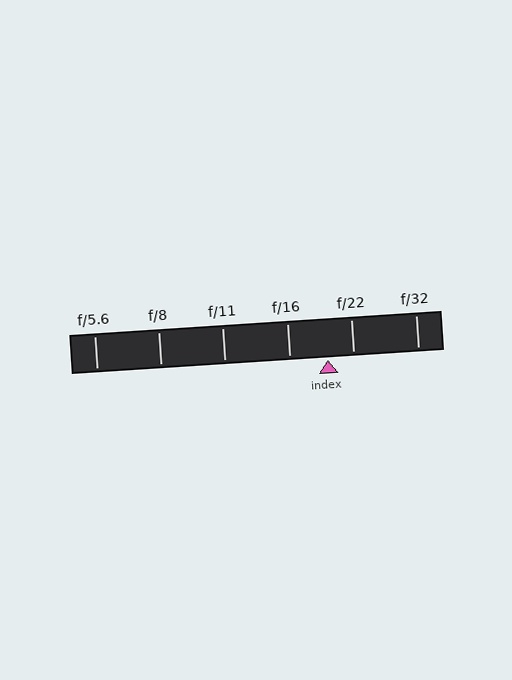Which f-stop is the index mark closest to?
The index mark is closest to f/22.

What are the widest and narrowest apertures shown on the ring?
The widest aperture shown is f/5.6 and the narrowest is f/32.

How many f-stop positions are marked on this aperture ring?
There are 6 f-stop positions marked.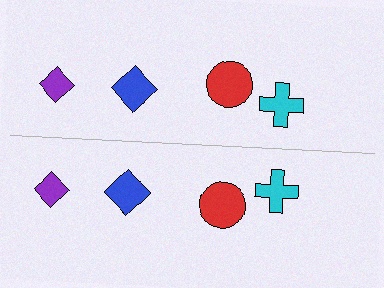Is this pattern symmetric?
Yes, this pattern has bilateral (reflection) symmetry.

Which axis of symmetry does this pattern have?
The pattern has a horizontal axis of symmetry running through the center of the image.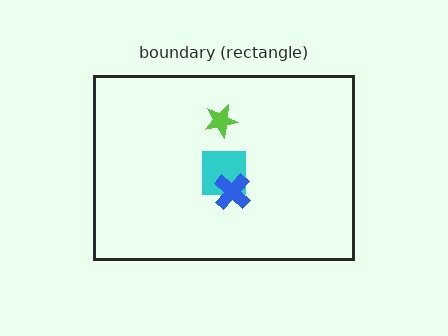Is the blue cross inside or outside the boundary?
Inside.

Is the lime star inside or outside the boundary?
Inside.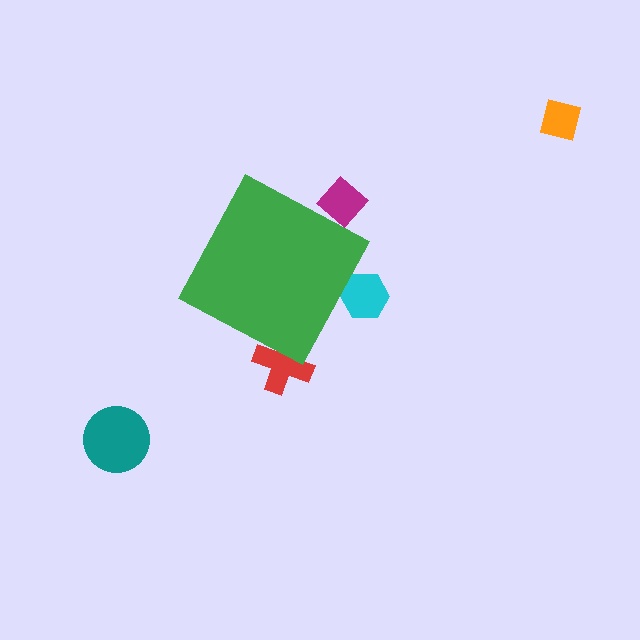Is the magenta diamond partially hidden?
Yes, the magenta diamond is partially hidden behind the green diamond.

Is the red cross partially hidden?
Yes, the red cross is partially hidden behind the green diamond.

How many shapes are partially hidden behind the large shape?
3 shapes are partially hidden.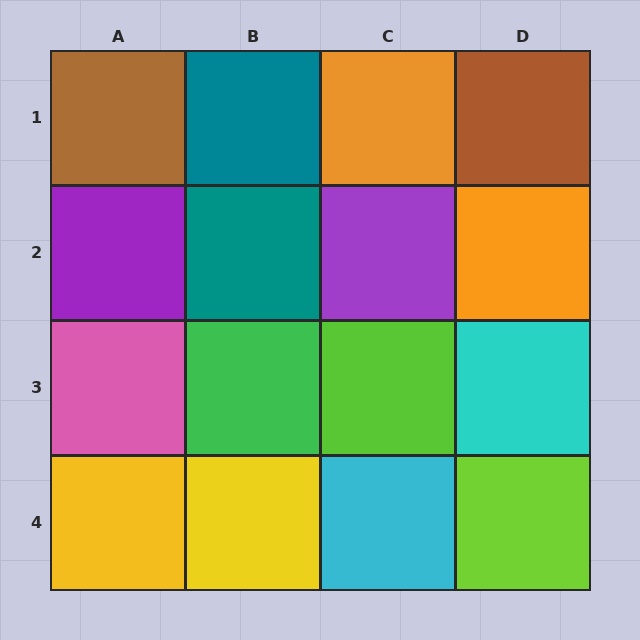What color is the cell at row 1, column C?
Orange.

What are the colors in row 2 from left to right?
Purple, teal, purple, orange.